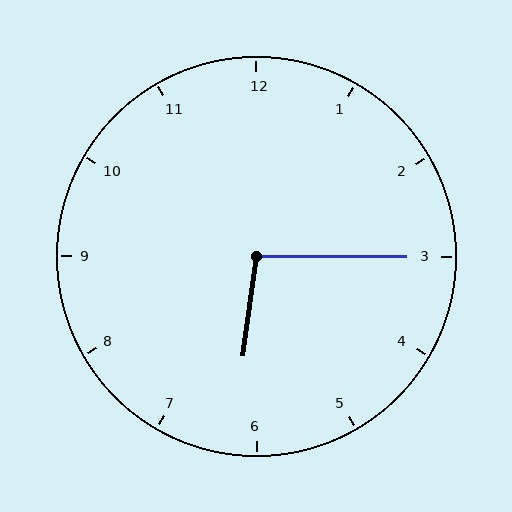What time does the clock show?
6:15.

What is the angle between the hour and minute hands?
Approximately 98 degrees.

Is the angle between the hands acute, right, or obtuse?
It is obtuse.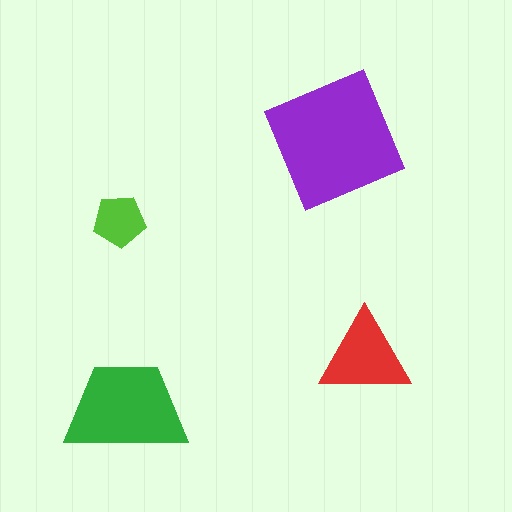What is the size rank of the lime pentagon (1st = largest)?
4th.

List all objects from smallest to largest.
The lime pentagon, the red triangle, the green trapezoid, the purple square.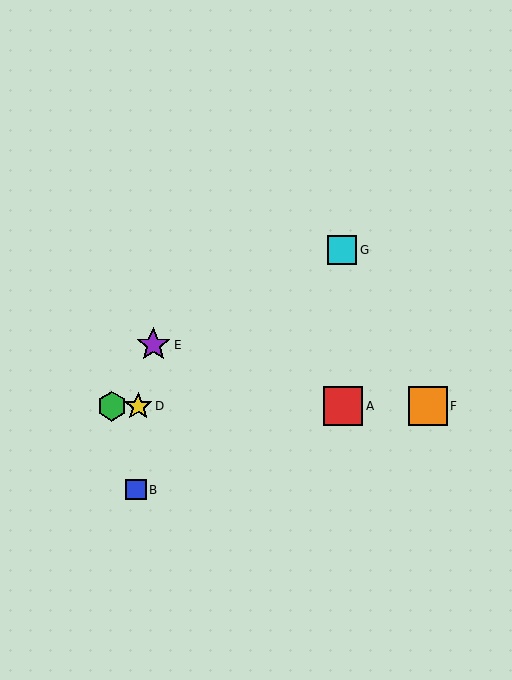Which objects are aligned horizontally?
Objects A, C, D, F are aligned horizontally.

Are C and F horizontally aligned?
Yes, both are at y≈406.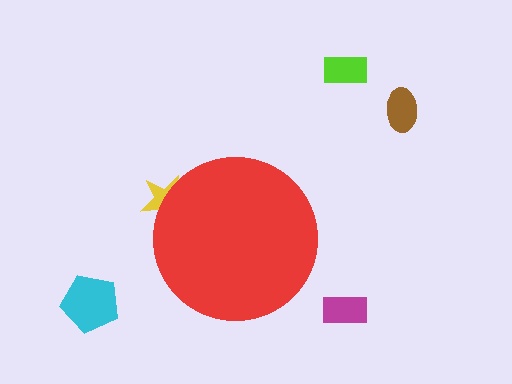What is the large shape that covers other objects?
A red circle.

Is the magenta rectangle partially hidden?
No, the magenta rectangle is fully visible.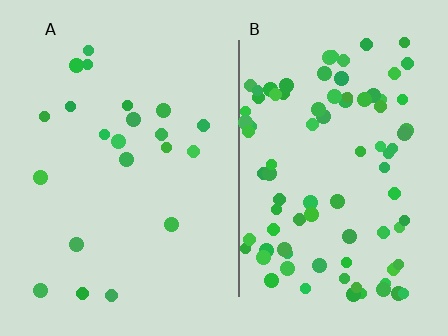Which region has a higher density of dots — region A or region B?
B (the right).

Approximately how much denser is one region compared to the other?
Approximately 4.2× — region B over region A.